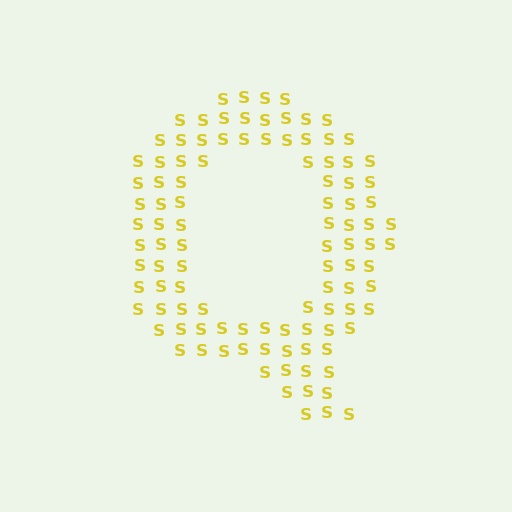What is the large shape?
The large shape is the letter Q.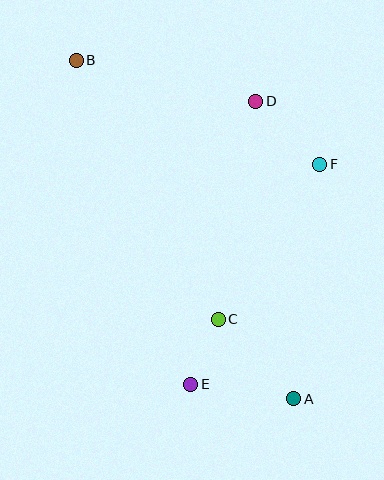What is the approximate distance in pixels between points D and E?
The distance between D and E is approximately 290 pixels.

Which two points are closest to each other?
Points C and E are closest to each other.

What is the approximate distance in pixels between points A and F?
The distance between A and F is approximately 236 pixels.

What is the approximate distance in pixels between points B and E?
The distance between B and E is approximately 344 pixels.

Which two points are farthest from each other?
Points A and B are farthest from each other.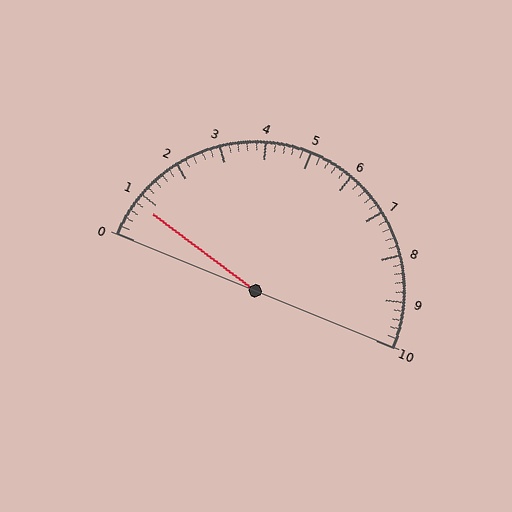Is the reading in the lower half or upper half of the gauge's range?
The reading is in the lower half of the range (0 to 10).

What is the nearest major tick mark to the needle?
The nearest major tick mark is 1.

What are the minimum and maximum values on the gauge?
The gauge ranges from 0 to 10.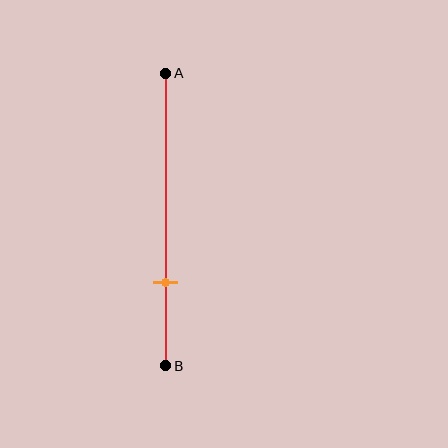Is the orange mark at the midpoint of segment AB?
No, the mark is at about 70% from A, not at the 50% midpoint.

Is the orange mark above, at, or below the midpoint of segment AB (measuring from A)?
The orange mark is below the midpoint of segment AB.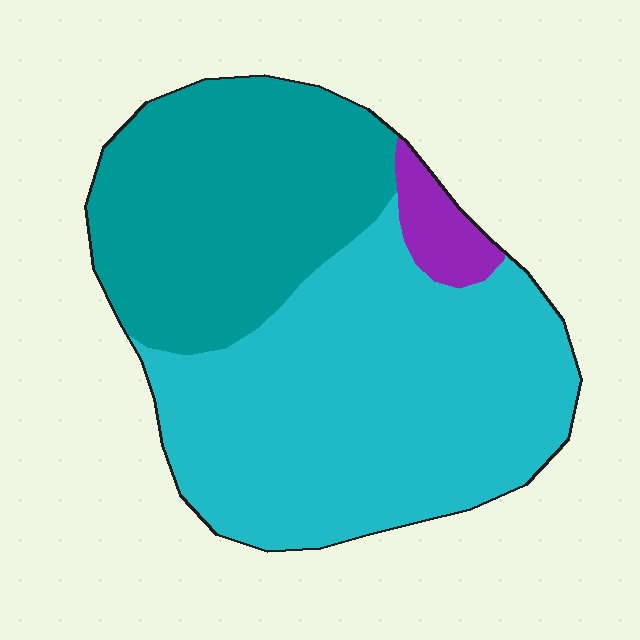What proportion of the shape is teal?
Teal covers roughly 40% of the shape.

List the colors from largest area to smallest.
From largest to smallest: cyan, teal, purple.